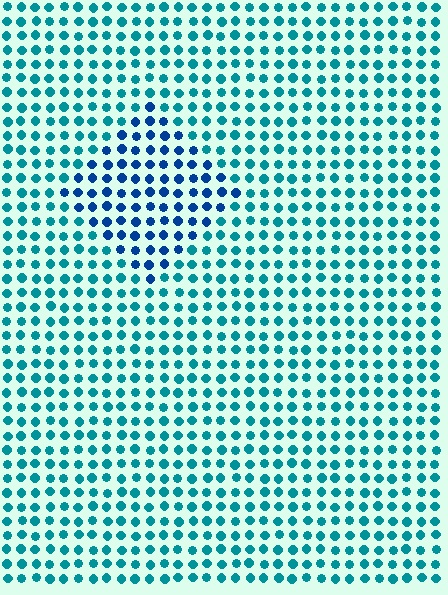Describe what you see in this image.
The image is filled with small teal elements in a uniform arrangement. A diamond-shaped region is visible where the elements are tinted to a slightly different hue, forming a subtle color boundary.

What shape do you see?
I see a diamond.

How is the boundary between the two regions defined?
The boundary is defined purely by a slight shift in hue (about 33 degrees). Spacing, size, and orientation are identical on both sides.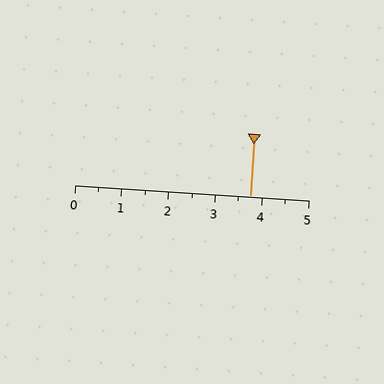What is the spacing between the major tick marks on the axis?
The major ticks are spaced 1 apart.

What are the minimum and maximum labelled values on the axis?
The axis runs from 0 to 5.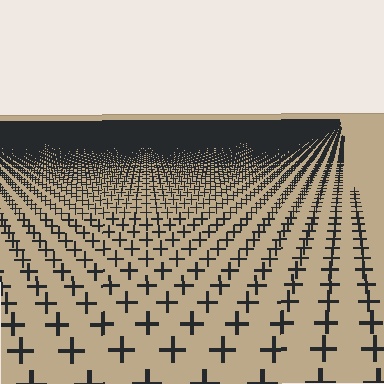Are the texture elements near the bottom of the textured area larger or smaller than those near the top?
Larger. Near the bottom, elements are closer to the viewer and appear at a bigger on-screen size.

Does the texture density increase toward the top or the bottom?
Density increases toward the top.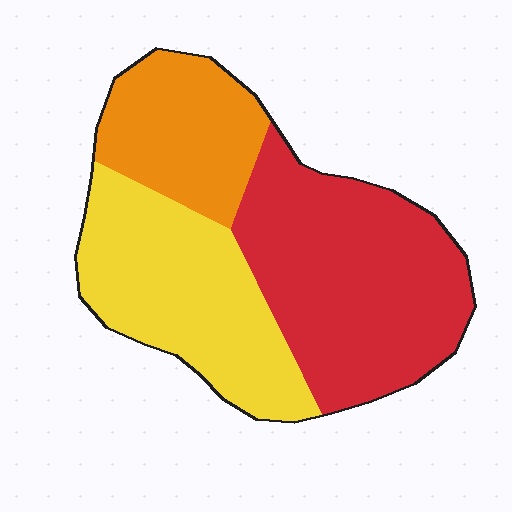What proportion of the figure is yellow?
Yellow covers about 35% of the figure.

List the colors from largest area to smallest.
From largest to smallest: red, yellow, orange.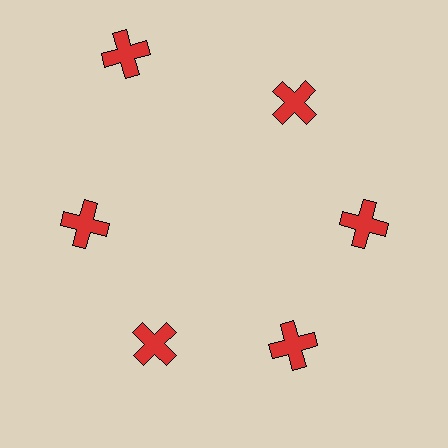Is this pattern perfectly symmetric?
No. The 6 red crosses are arranged in a ring, but one element near the 11 o'clock position is pushed outward from the center, breaking the 6-fold rotational symmetry.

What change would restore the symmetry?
The symmetry would be restored by moving it inward, back onto the ring so that all 6 crosses sit at equal angles and equal distance from the center.